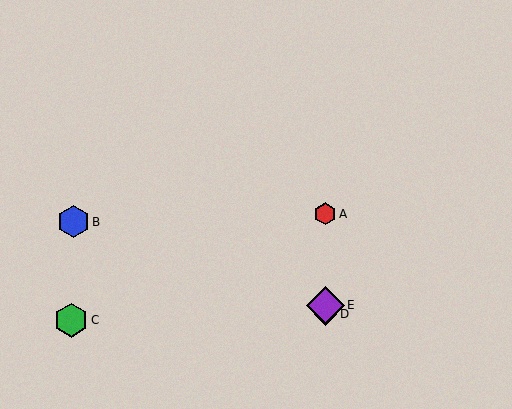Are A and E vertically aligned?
Yes, both are at x≈325.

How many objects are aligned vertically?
3 objects (A, D, E) are aligned vertically.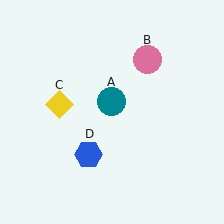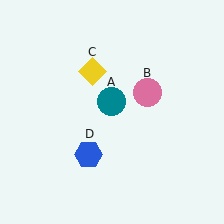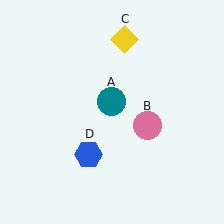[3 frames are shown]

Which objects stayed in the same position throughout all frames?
Teal circle (object A) and blue hexagon (object D) remained stationary.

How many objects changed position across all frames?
2 objects changed position: pink circle (object B), yellow diamond (object C).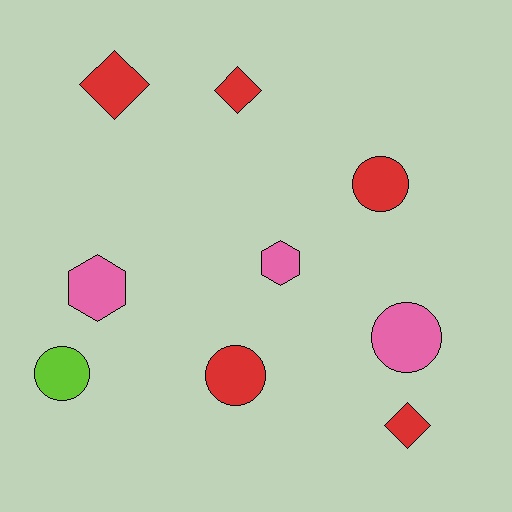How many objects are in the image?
There are 9 objects.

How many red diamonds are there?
There are 3 red diamonds.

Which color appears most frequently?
Red, with 5 objects.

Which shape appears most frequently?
Circle, with 4 objects.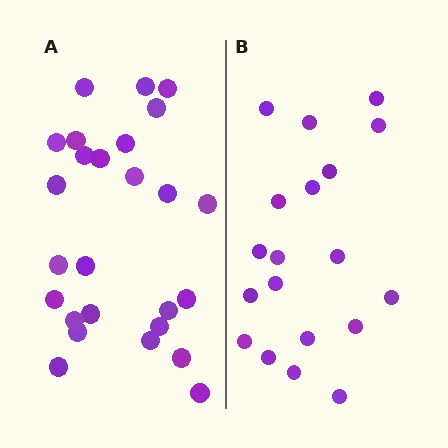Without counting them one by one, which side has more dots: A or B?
Region A (the left region) has more dots.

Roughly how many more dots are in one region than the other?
Region A has roughly 8 or so more dots than region B.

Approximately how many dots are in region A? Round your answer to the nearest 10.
About 30 dots. (The exact count is 26, which rounds to 30.)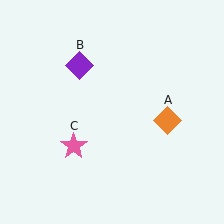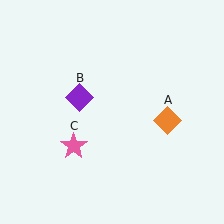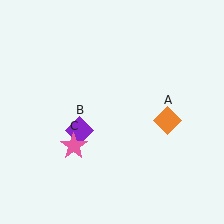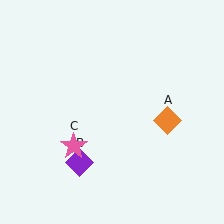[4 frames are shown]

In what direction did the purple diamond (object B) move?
The purple diamond (object B) moved down.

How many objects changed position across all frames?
1 object changed position: purple diamond (object B).